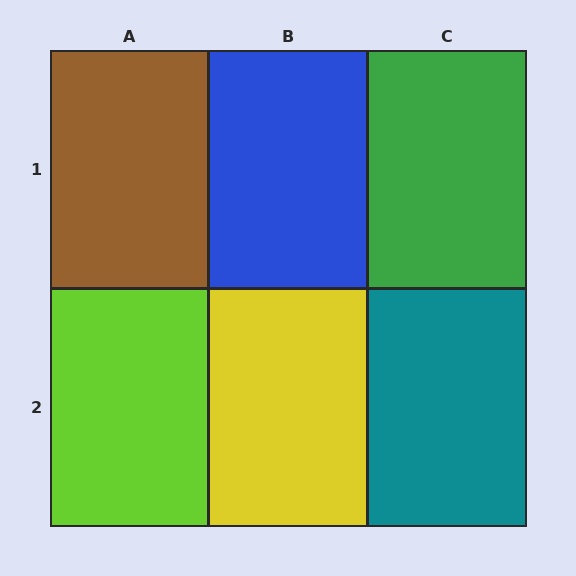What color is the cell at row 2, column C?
Teal.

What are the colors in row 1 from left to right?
Brown, blue, green.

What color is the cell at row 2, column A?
Lime.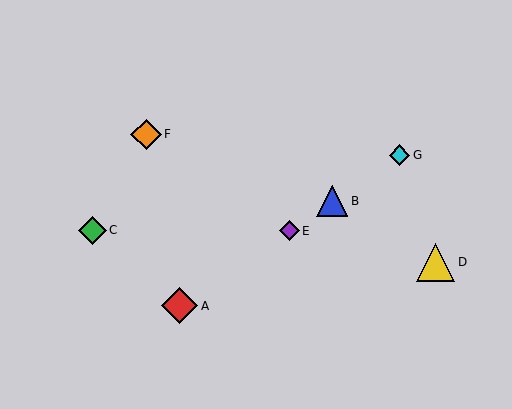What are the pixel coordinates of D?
Object D is at (436, 262).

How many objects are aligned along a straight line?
4 objects (A, B, E, G) are aligned along a straight line.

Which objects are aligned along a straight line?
Objects A, B, E, G are aligned along a straight line.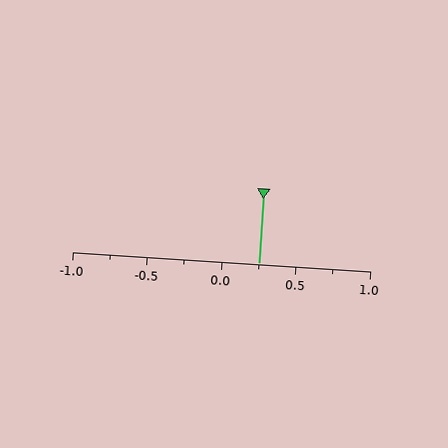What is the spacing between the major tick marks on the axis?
The major ticks are spaced 0.5 apart.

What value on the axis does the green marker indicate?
The marker indicates approximately 0.25.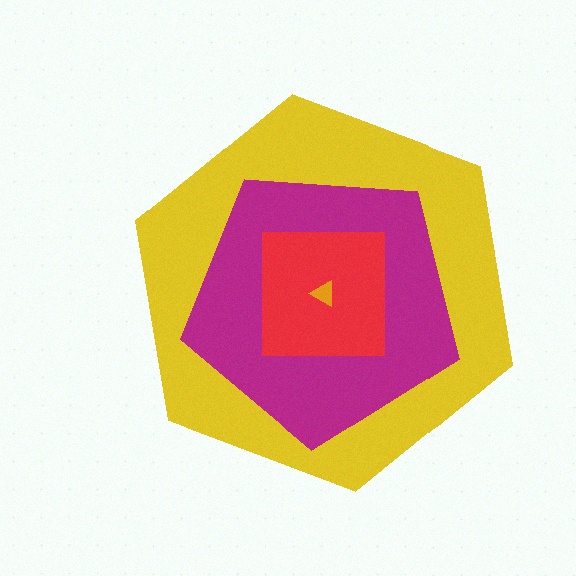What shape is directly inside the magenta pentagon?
The red square.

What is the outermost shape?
The yellow hexagon.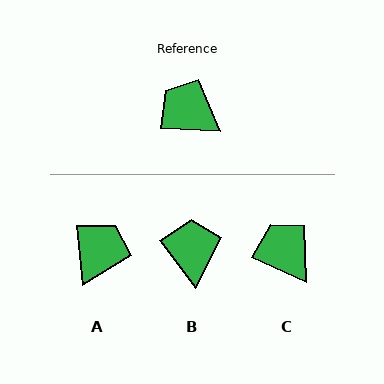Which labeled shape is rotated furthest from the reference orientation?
A, about 81 degrees away.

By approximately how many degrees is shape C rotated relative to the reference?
Approximately 21 degrees clockwise.